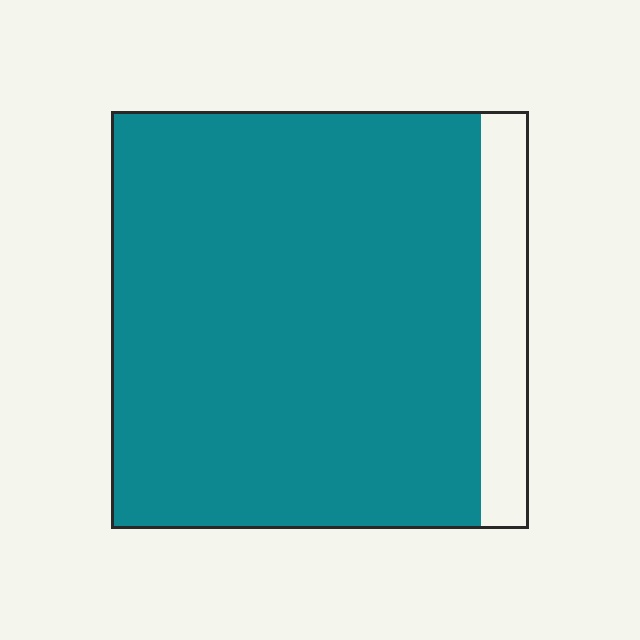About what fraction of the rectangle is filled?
About seven eighths (7/8).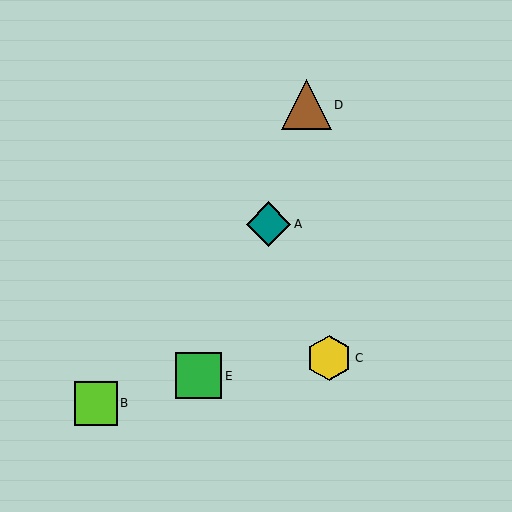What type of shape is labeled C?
Shape C is a yellow hexagon.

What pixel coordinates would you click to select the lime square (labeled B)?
Click at (96, 403) to select the lime square B.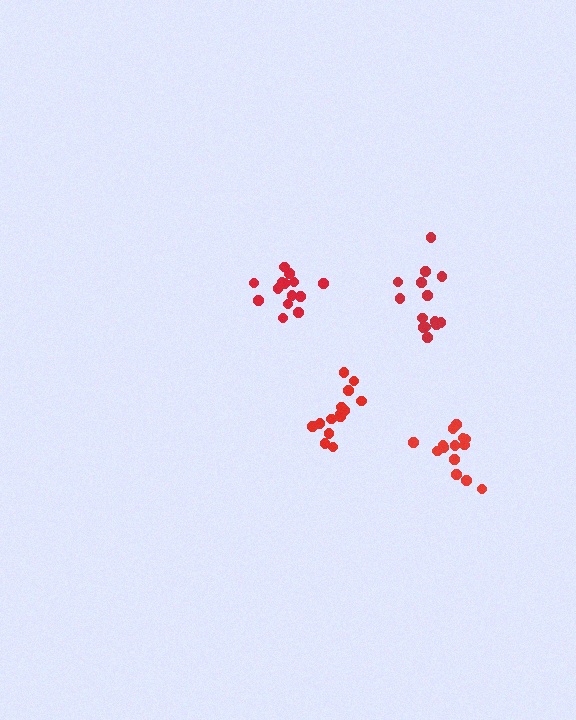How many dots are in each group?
Group 1: 14 dots, Group 2: 14 dots, Group 3: 14 dots, Group 4: 14 dots (56 total).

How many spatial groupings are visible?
There are 4 spatial groupings.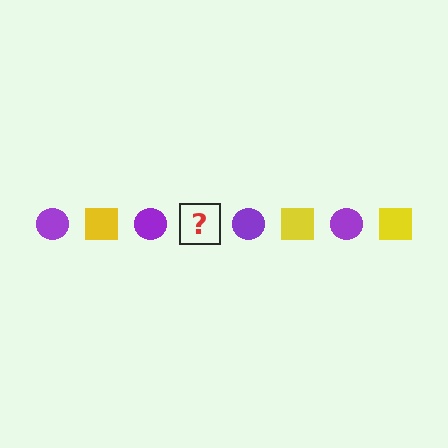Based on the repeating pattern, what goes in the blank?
The blank should be a yellow square.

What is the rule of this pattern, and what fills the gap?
The rule is that the pattern alternates between purple circle and yellow square. The gap should be filled with a yellow square.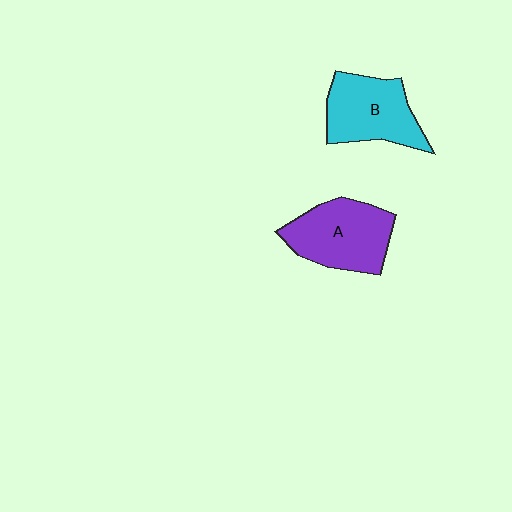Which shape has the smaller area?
Shape B (cyan).